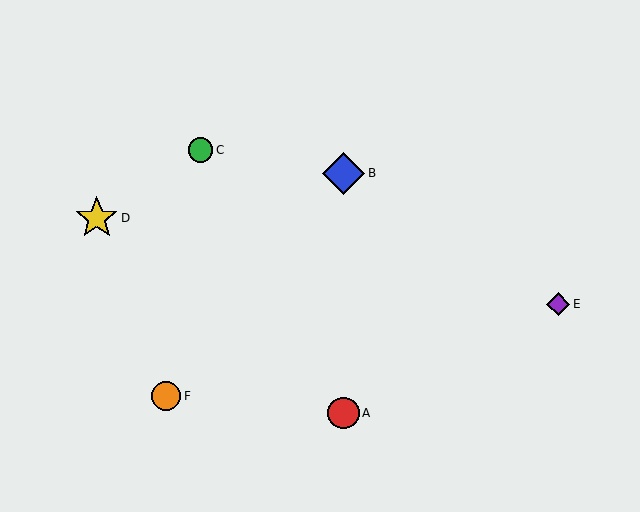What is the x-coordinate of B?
Object B is at x≈344.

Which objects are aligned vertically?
Objects A, B are aligned vertically.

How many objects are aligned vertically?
2 objects (A, B) are aligned vertically.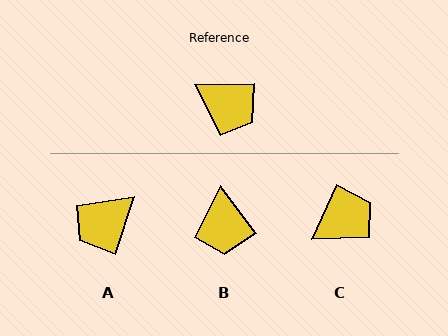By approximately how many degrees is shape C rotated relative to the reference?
Approximately 65 degrees counter-clockwise.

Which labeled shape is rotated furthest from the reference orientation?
A, about 108 degrees away.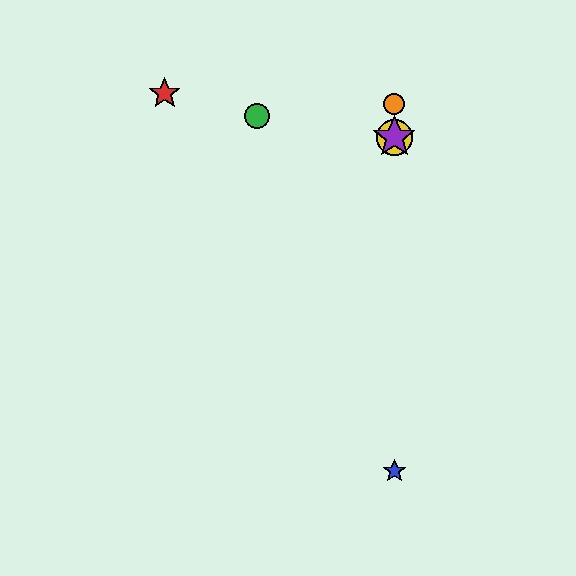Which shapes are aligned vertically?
The blue star, the yellow circle, the purple star, the orange circle are aligned vertically.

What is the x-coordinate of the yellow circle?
The yellow circle is at x≈394.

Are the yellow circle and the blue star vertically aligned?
Yes, both are at x≈394.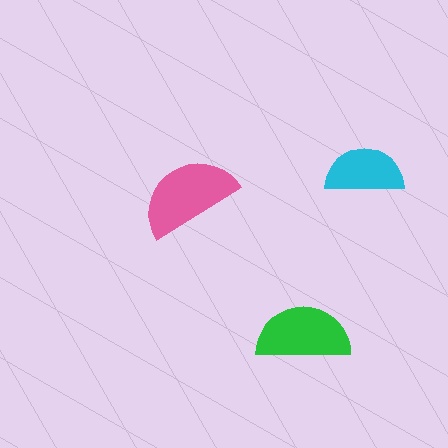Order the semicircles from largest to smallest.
the pink one, the green one, the cyan one.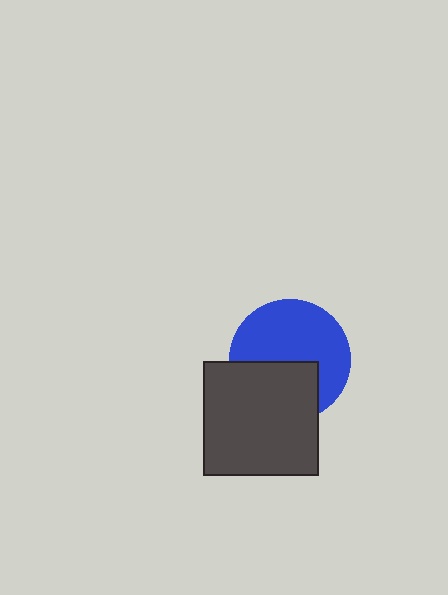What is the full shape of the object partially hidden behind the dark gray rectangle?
The partially hidden object is a blue circle.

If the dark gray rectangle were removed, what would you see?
You would see the complete blue circle.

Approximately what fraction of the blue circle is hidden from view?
Roughly 39% of the blue circle is hidden behind the dark gray rectangle.